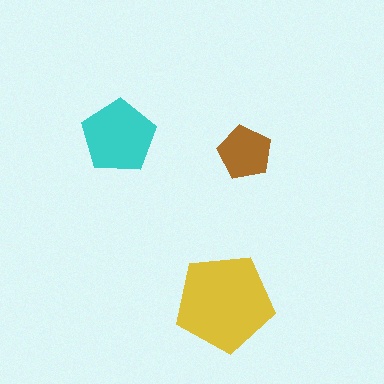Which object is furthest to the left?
The cyan pentagon is leftmost.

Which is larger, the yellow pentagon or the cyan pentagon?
The yellow one.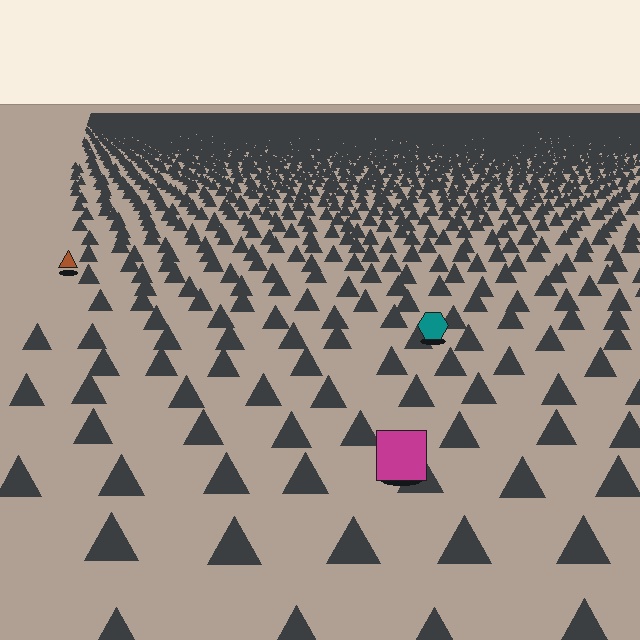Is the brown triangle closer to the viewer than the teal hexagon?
No. The teal hexagon is closer — you can tell from the texture gradient: the ground texture is coarser near it.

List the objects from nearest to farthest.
From nearest to farthest: the magenta square, the teal hexagon, the brown triangle.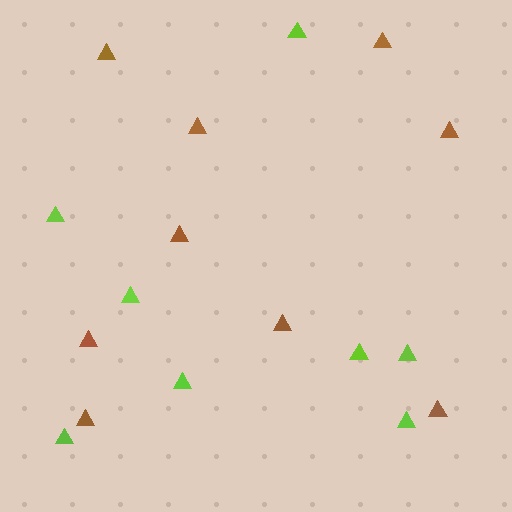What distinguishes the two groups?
There are 2 groups: one group of lime triangles (8) and one group of brown triangles (9).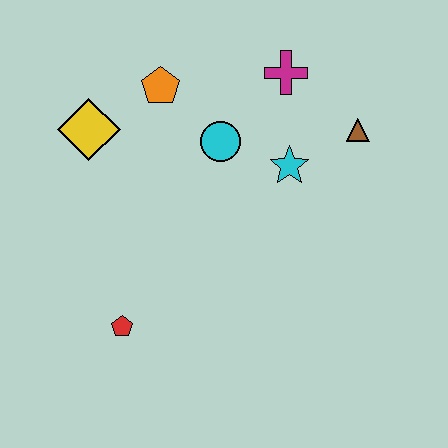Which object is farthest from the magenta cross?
The red pentagon is farthest from the magenta cross.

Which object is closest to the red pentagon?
The yellow diamond is closest to the red pentagon.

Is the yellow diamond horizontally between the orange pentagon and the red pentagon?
No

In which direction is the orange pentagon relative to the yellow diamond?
The orange pentagon is to the right of the yellow diamond.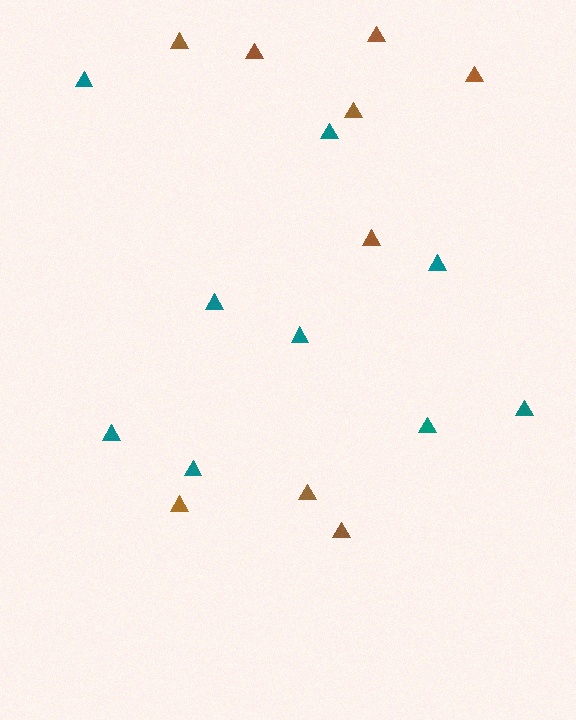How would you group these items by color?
There are 2 groups: one group of brown triangles (9) and one group of teal triangles (9).